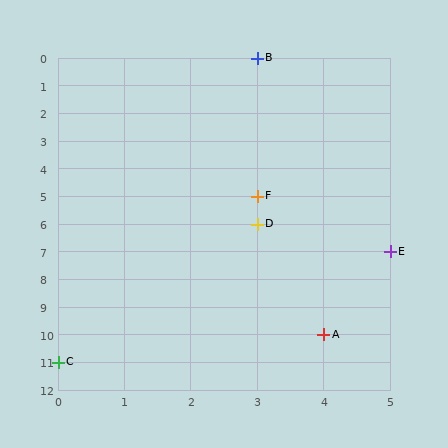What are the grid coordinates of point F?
Point F is at grid coordinates (3, 5).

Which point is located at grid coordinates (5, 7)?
Point E is at (5, 7).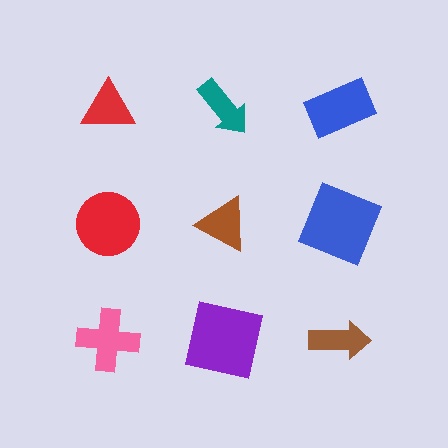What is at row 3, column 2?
A purple square.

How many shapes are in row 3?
3 shapes.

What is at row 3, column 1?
A pink cross.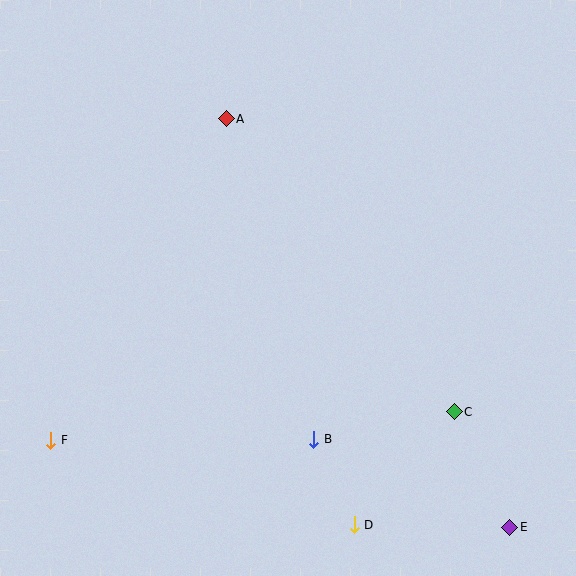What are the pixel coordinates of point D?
Point D is at (354, 525).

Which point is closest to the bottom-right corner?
Point E is closest to the bottom-right corner.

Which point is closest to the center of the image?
Point B at (314, 439) is closest to the center.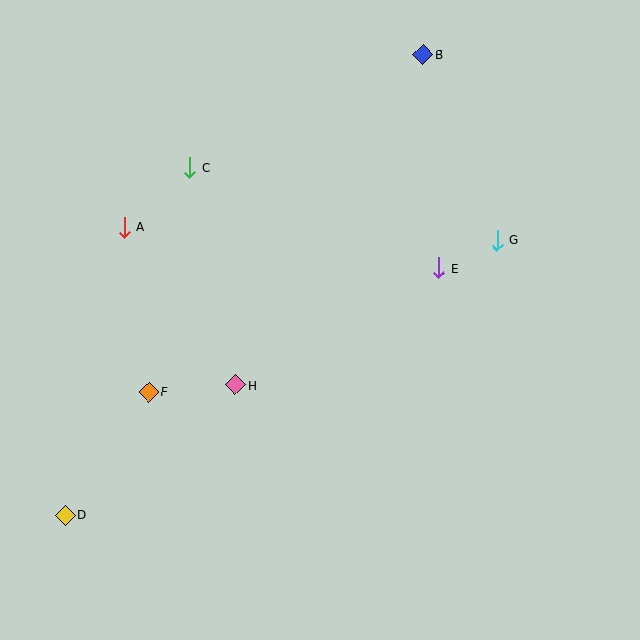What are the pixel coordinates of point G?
Point G is at (497, 240).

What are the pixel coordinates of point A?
Point A is at (124, 227).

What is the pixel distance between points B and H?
The distance between B and H is 380 pixels.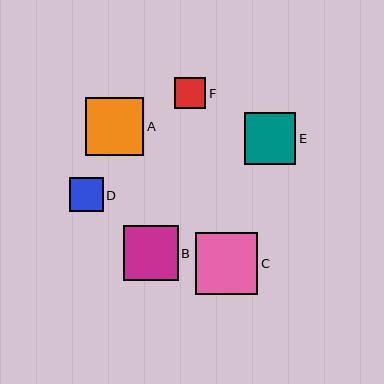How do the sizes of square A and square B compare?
Square A and square B are approximately the same size.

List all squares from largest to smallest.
From largest to smallest: C, A, B, E, D, F.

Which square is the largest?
Square C is the largest with a size of approximately 62 pixels.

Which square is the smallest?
Square F is the smallest with a size of approximately 31 pixels.